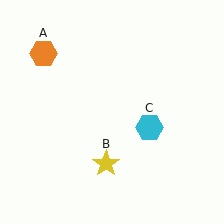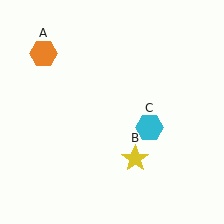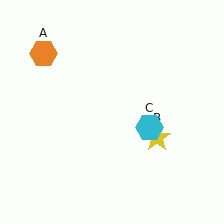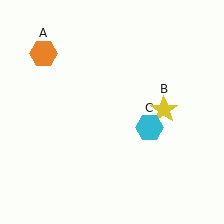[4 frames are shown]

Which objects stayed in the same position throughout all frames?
Orange hexagon (object A) and cyan hexagon (object C) remained stationary.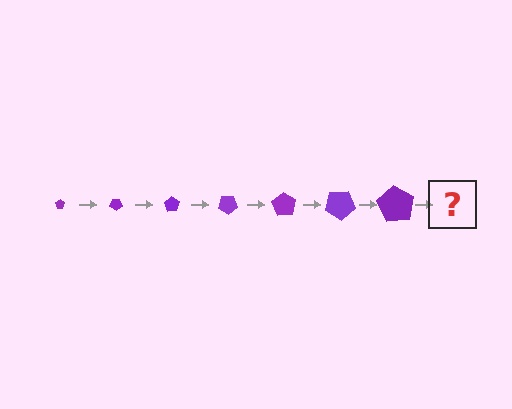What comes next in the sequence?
The next element should be a pentagon, larger than the previous one and rotated 245 degrees from the start.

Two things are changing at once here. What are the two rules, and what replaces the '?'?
The two rules are that the pentagon grows larger each step and it rotates 35 degrees each step. The '?' should be a pentagon, larger than the previous one and rotated 245 degrees from the start.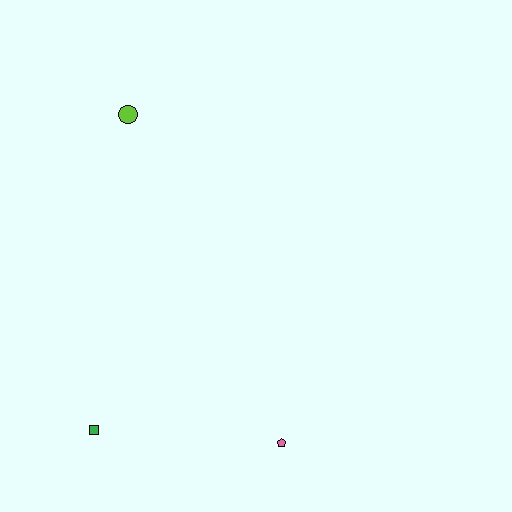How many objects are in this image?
There are 3 objects.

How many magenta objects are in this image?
There are no magenta objects.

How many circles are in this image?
There is 1 circle.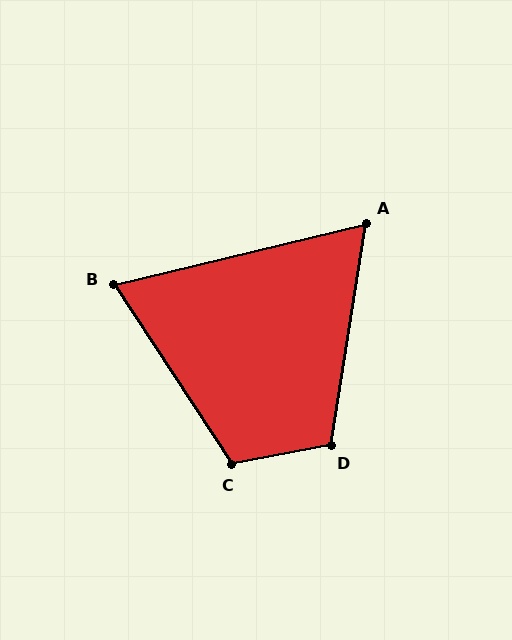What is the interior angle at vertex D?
Approximately 110 degrees (obtuse).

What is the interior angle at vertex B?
Approximately 70 degrees (acute).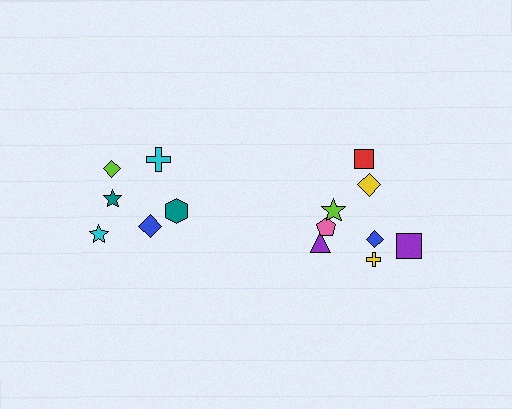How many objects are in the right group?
There are 8 objects.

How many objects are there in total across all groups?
There are 14 objects.